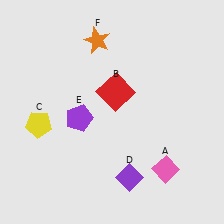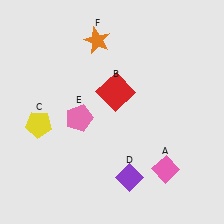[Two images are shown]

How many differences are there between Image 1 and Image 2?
There is 1 difference between the two images.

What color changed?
The pentagon (E) changed from purple in Image 1 to pink in Image 2.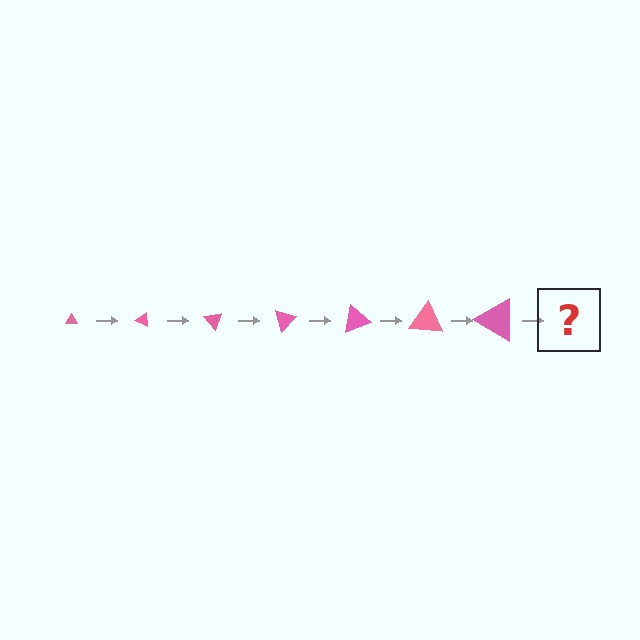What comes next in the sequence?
The next element should be a triangle, larger than the previous one and rotated 175 degrees from the start.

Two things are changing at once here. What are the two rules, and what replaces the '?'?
The two rules are that the triangle grows larger each step and it rotates 25 degrees each step. The '?' should be a triangle, larger than the previous one and rotated 175 degrees from the start.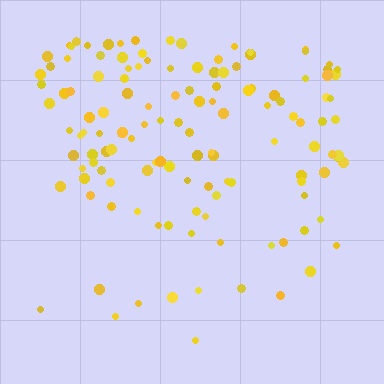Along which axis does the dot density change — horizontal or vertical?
Vertical.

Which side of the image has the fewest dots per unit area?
The bottom.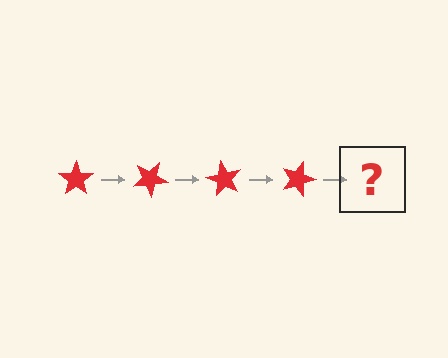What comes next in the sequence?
The next element should be a red star rotated 120 degrees.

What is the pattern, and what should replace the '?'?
The pattern is that the star rotates 30 degrees each step. The '?' should be a red star rotated 120 degrees.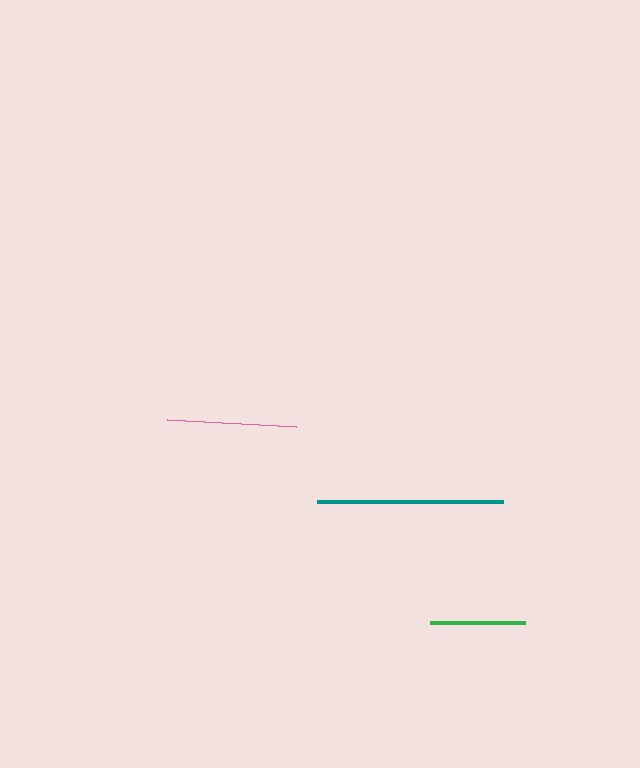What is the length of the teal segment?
The teal segment is approximately 186 pixels long.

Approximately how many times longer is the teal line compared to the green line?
The teal line is approximately 2.0 times the length of the green line.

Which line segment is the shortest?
The green line is the shortest at approximately 95 pixels.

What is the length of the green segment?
The green segment is approximately 95 pixels long.